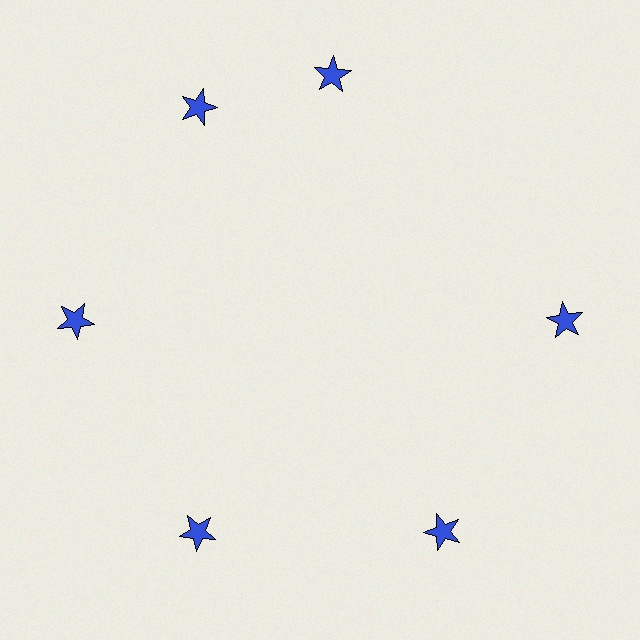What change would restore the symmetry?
The symmetry would be restored by rotating it back into even spacing with its neighbors so that all 6 stars sit at equal angles and equal distance from the center.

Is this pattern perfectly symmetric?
No. The 6 blue stars are arranged in a ring, but one element near the 1 o'clock position is rotated out of alignment along the ring, breaking the 6-fold rotational symmetry.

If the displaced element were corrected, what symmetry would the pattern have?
It would have 6-fold rotational symmetry — the pattern would map onto itself every 60 degrees.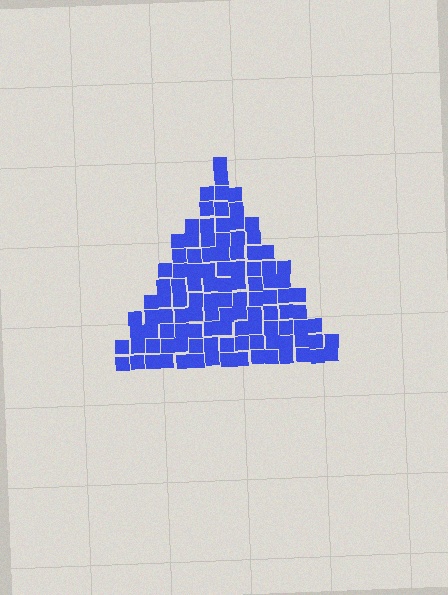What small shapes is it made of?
It is made of small squares.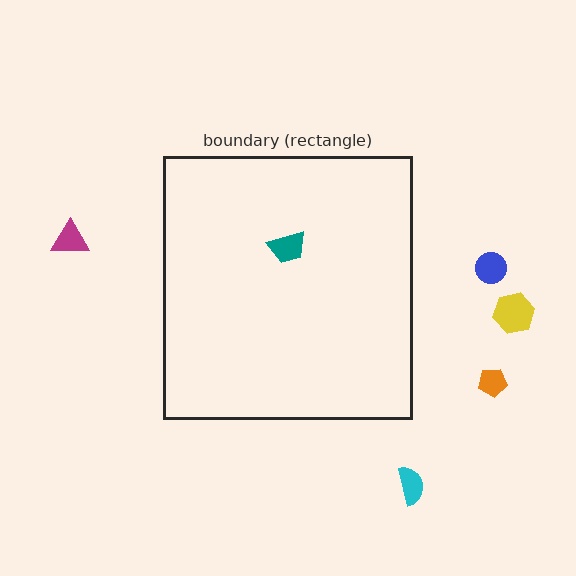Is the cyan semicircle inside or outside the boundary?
Outside.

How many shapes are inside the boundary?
1 inside, 5 outside.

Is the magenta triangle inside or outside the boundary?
Outside.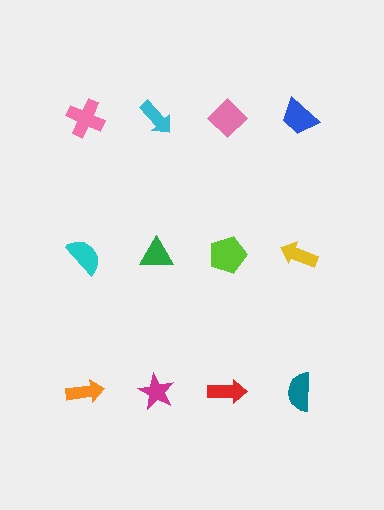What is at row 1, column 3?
A pink diamond.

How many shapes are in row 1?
4 shapes.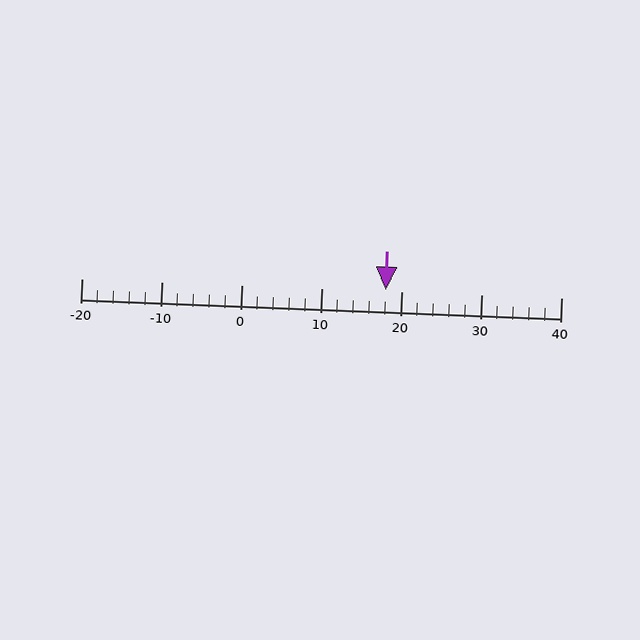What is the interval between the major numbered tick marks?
The major tick marks are spaced 10 units apart.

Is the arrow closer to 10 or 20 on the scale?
The arrow is closer to 20.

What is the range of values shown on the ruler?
The ruler shows values from -20 to 40.